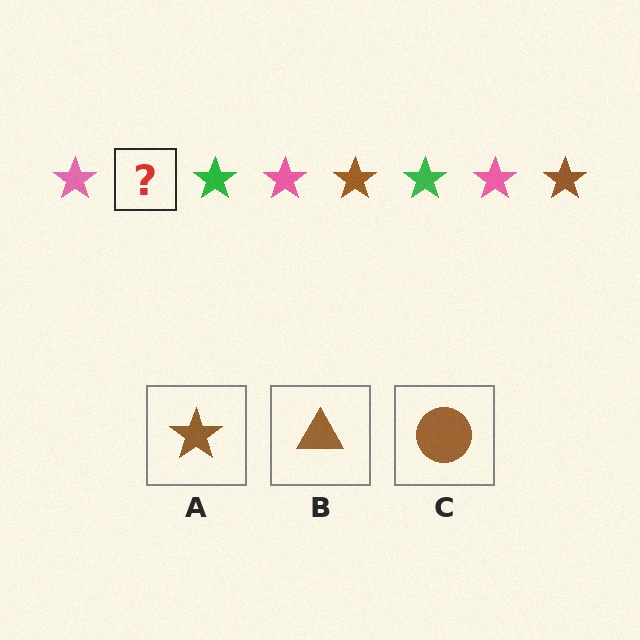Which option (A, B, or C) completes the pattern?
A.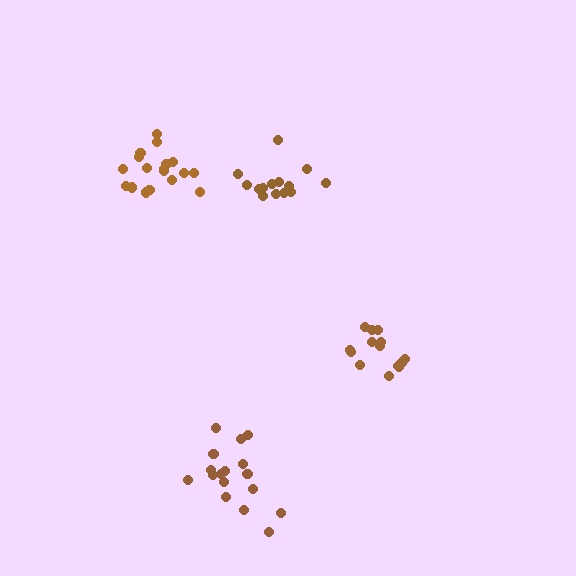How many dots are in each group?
Group 1: 14 dots, Group 2: 17 dots, Group 3: 14 dots, Group 4: 18 dots (63 total).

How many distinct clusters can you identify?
There are 4 distinct clusters.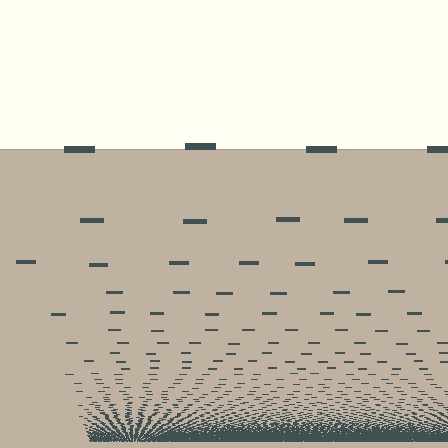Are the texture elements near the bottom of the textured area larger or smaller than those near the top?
Smaller. The gradient is inverted — elements near the bottom are smaller and denser.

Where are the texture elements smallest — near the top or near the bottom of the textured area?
Near the bottom.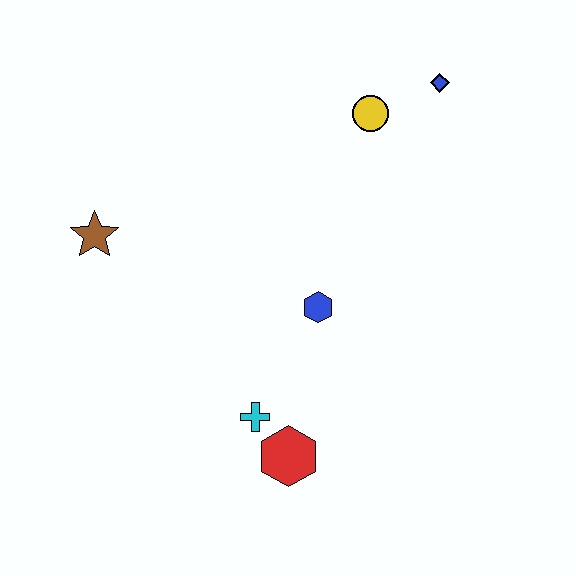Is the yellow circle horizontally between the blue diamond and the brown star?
Yes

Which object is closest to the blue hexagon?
The cyan cross is closest to the blue hexagon.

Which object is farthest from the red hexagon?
The blue diamond is farthest from the red hexagon.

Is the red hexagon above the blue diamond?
No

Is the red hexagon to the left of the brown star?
No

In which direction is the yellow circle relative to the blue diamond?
The yellow circle is to the left of the blue diamond.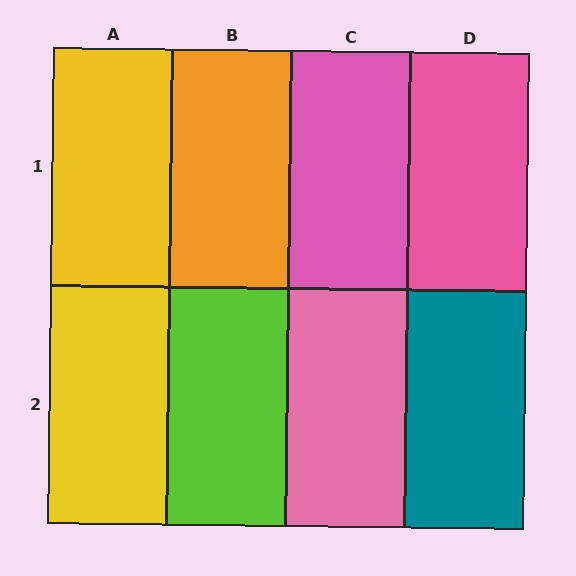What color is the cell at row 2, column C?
Pink.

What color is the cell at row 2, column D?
Teal.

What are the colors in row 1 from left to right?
Yellow, orange, pink, pink.